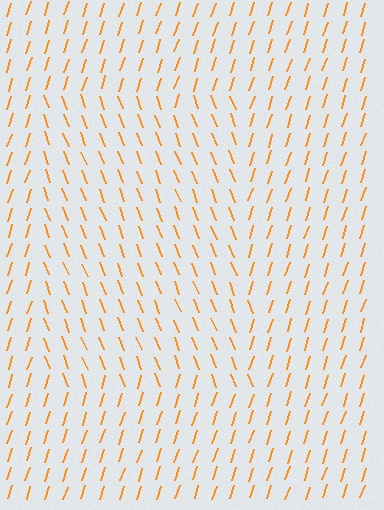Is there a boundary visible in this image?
Yes, there is a texture boundary formed by a change in line orientation.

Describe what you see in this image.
The image is filled with small orange line segments. A rectangle region in the image has lines oriented differently from the surrounding lines, creating a visible texture boundary.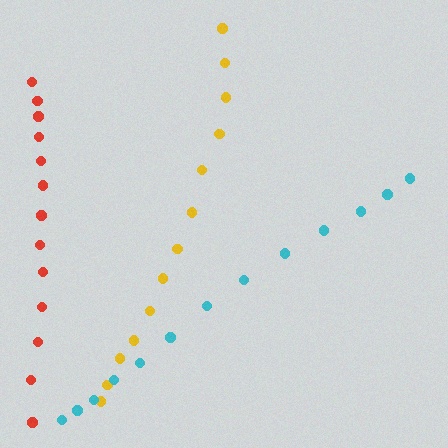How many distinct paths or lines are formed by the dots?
There are 3 distinct paths.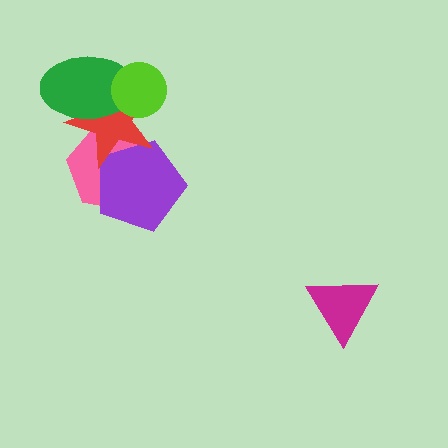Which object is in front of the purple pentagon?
The red star is in front of the purple pentagon.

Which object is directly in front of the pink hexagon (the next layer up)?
The purple pentagon is directly in front of the pink hexagon.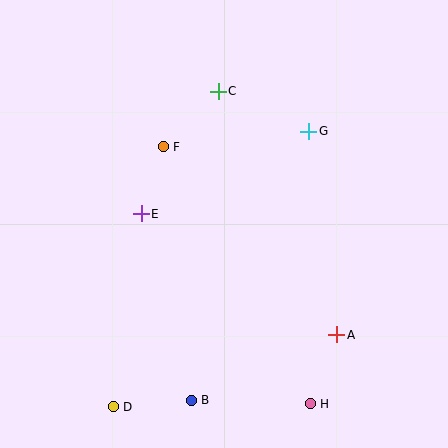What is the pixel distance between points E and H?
The distance between E and H is 254 pixels.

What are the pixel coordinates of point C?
Point C is at (218, 91).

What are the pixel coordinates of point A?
Point A is at (337, 335).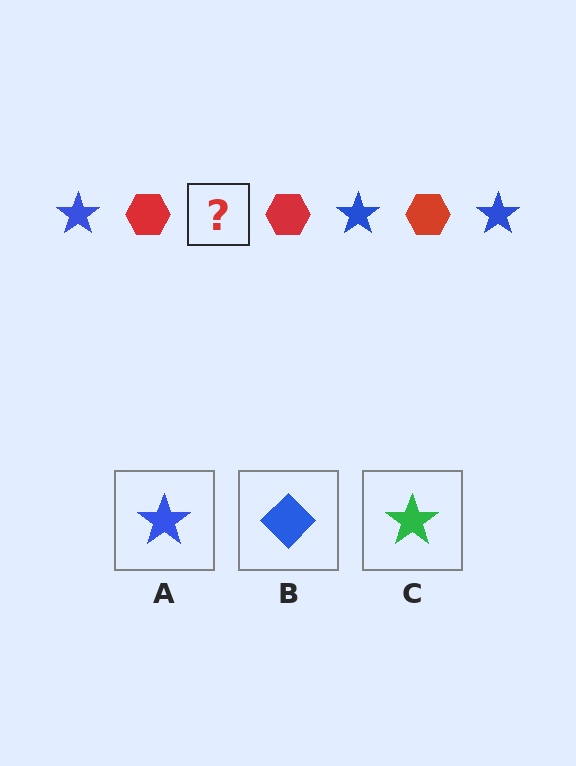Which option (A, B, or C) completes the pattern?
A.